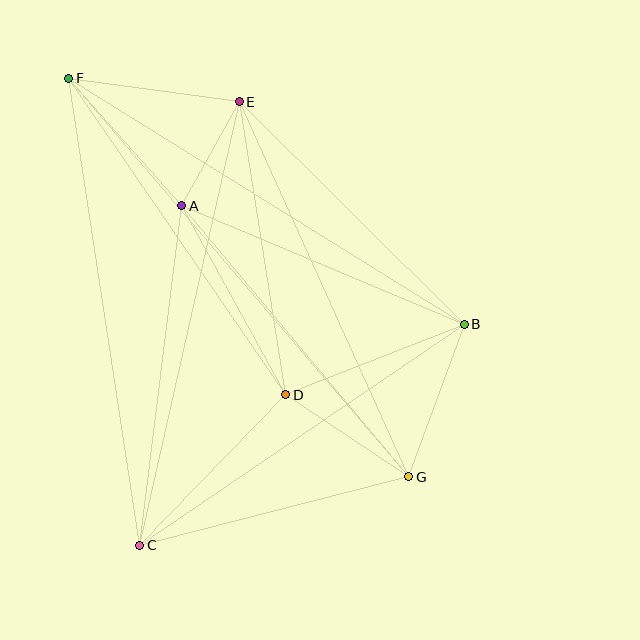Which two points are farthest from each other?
Points F and G are farthest from each other.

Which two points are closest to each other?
Points A and E are closest to each other.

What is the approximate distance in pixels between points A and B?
The distance between A and B is approximately 306 pixels.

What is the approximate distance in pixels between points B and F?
The distance between B and F is approximately 466 pixels.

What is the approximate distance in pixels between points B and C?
The distance between B and C is approximately 392 pixels.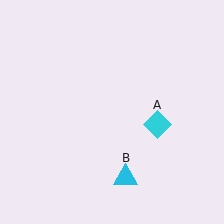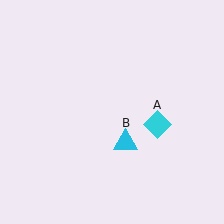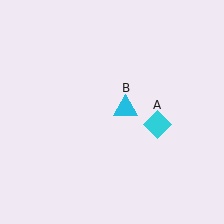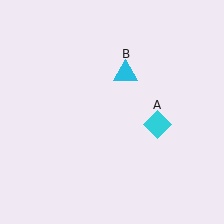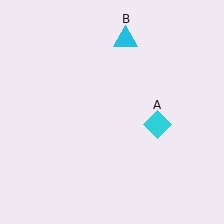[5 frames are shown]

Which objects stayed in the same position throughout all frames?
Cyan diamond (object A) remained stationary.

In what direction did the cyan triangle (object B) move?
The cyan triangle (object B) moved up.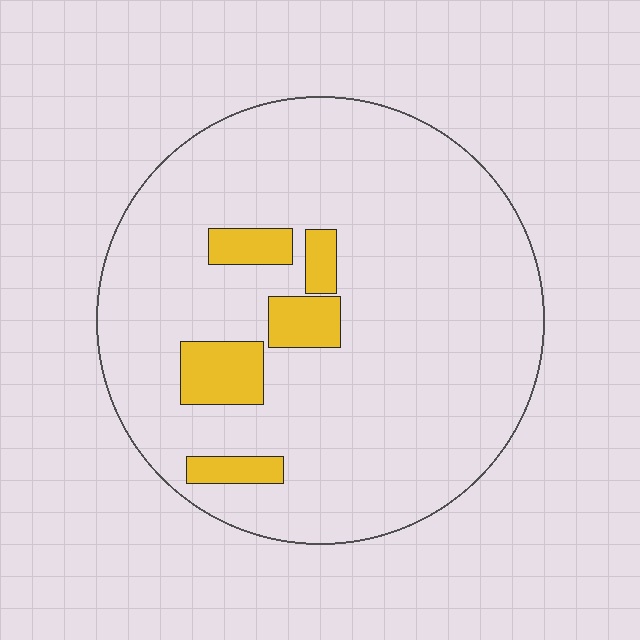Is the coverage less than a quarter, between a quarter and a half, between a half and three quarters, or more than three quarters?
Less than a quarter.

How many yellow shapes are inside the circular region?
5.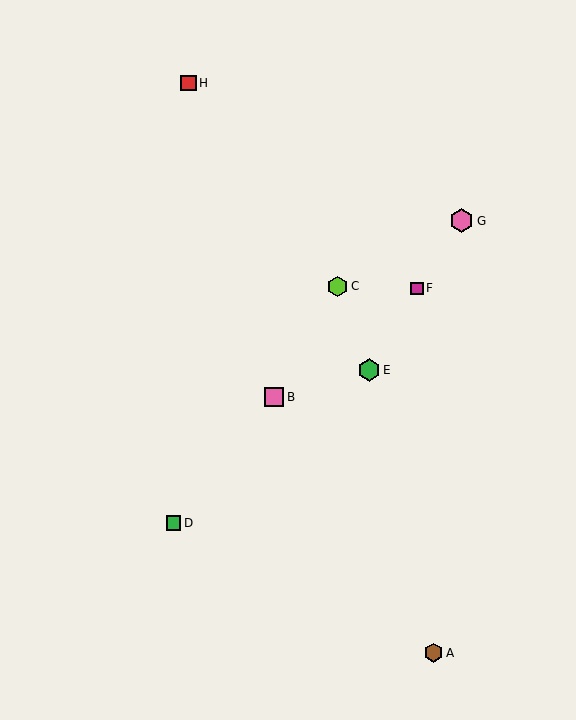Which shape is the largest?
The pink hexagon (labeled G) is the largest.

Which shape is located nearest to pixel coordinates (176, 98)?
The red square (labeled H) at (188, 83) is nearest to that location.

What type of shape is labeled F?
Shape F is a magenta square.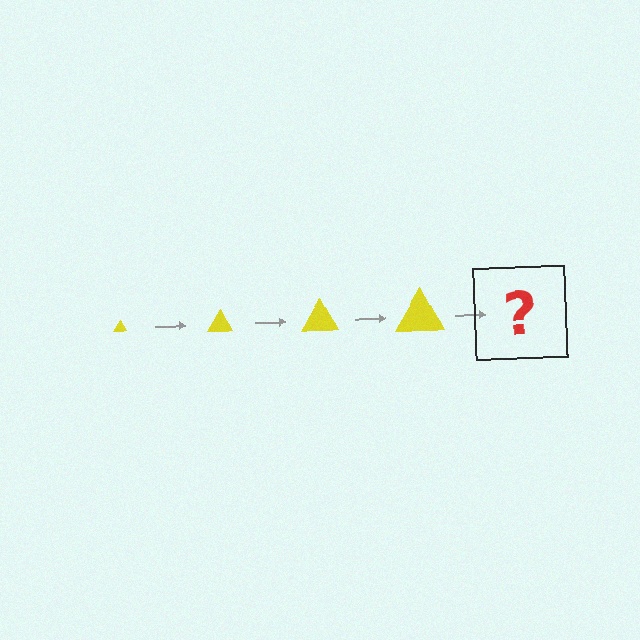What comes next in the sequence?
The next element should be a yellow triangle, larger than the previous one.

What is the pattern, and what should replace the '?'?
The pattern is that the triangle gets progressively larger each step. The '?' should be a yellow triangle, larger than the previous one.